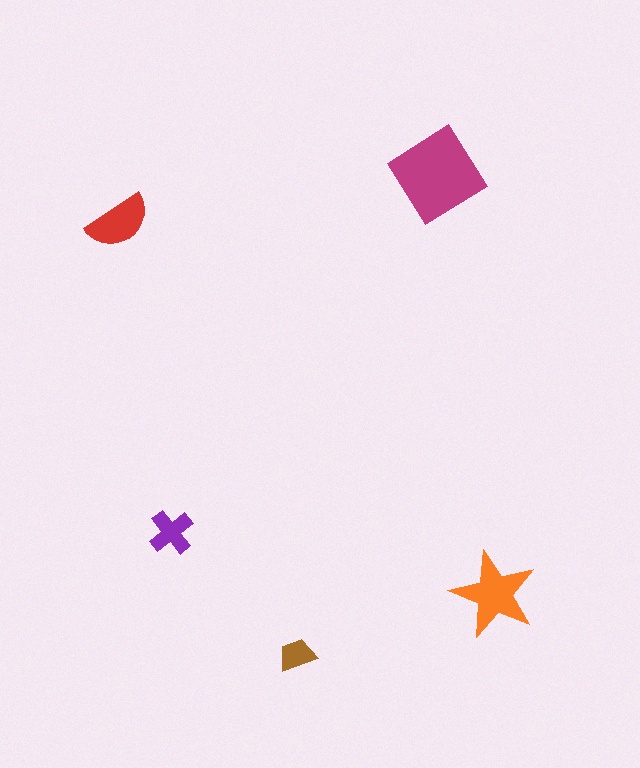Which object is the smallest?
The brown trapezoid.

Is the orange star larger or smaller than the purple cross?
Larger.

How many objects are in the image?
There are 5 objects in the image.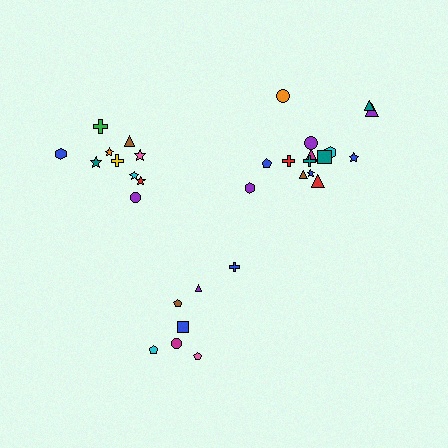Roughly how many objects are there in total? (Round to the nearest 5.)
Roughly 30 objects in total.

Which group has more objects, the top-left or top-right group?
The top-right group.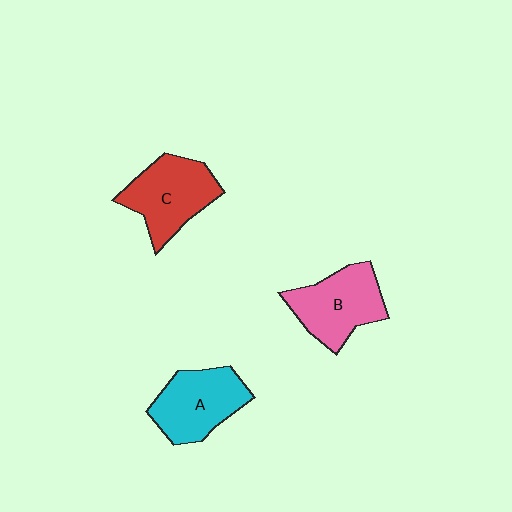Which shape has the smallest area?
Shape A (cyan).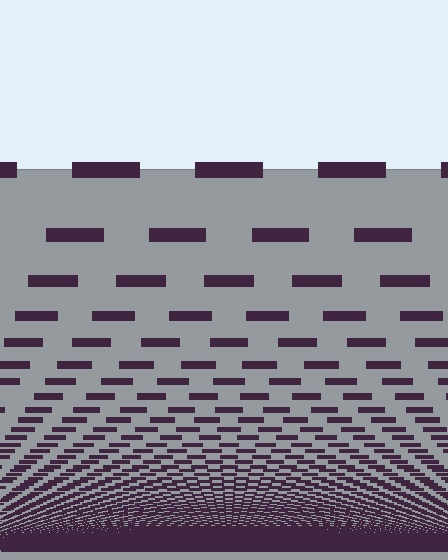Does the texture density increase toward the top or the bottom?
Density increases toward the bottom.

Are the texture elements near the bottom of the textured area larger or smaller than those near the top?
Smaller. The gradient is inverted — elements near the bottom are smaller and denser.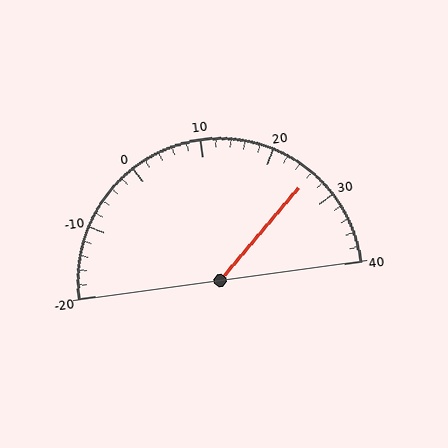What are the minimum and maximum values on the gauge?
The gauge ranges from -20 to 40.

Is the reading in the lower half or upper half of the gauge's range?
The reading is in the upper half of the range (-20 to 40).